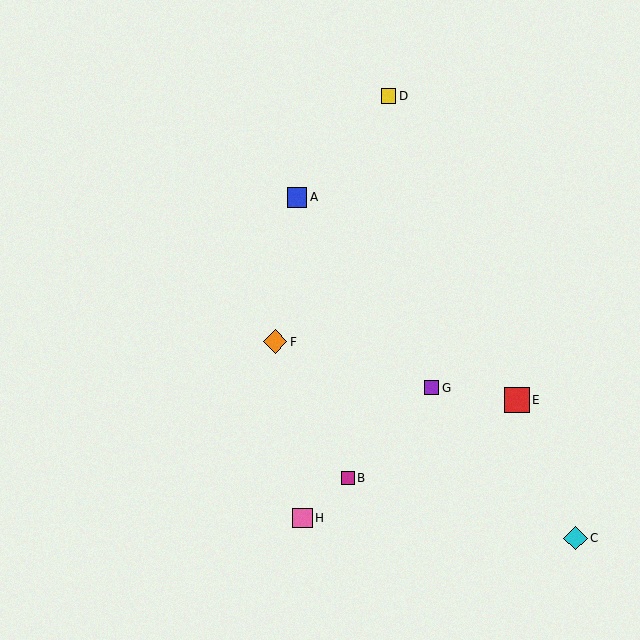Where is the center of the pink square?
The center of the pink square is at (302, 518).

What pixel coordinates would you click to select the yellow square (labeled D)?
Click at (389, 96) to select the yellow square D.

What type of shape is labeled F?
Shape F is an orange diamond.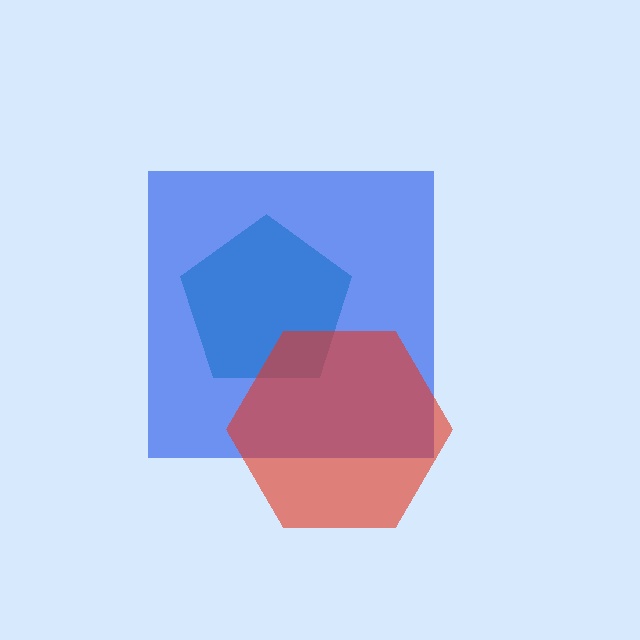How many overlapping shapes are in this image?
There are 3 overlapping shapes in the image.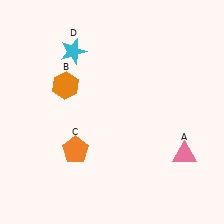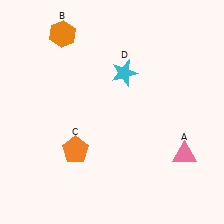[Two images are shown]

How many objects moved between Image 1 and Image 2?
2 objects moved between the two images.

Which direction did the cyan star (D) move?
The cyan star (D) moved right.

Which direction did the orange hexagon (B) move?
The orange hexagon (B) moved up.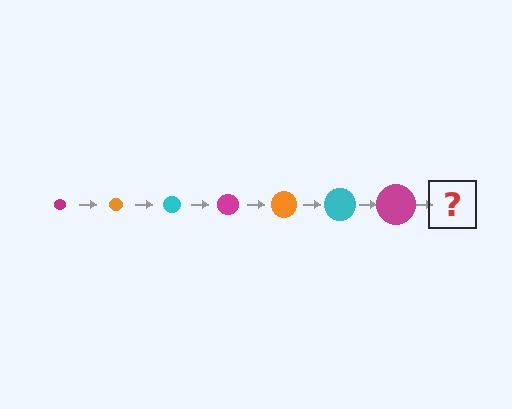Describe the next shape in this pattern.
It should be an orange circle, larger than the previous one.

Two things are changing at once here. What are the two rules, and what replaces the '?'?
The two rules are that the circle grows larger each step and the color cycles through magenta, orange, and cyan. The '?' should be an orange circle, larger than the previous one.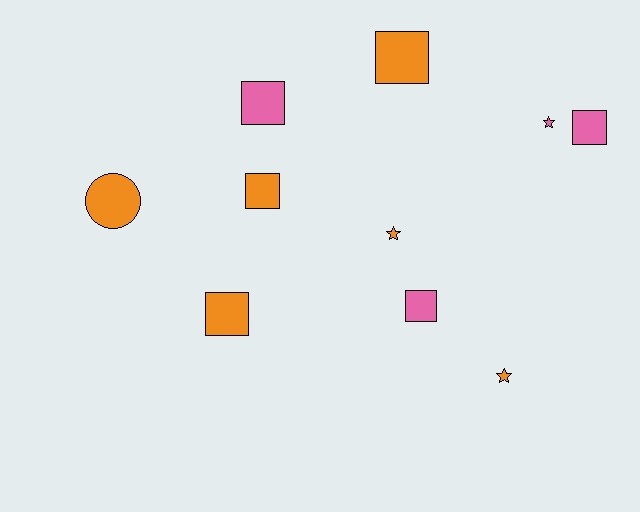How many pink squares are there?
There are 3 pink squares.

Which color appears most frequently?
Orange, with 6 objects.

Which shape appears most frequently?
Square, with 6 objects.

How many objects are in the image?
There are 10 objects.